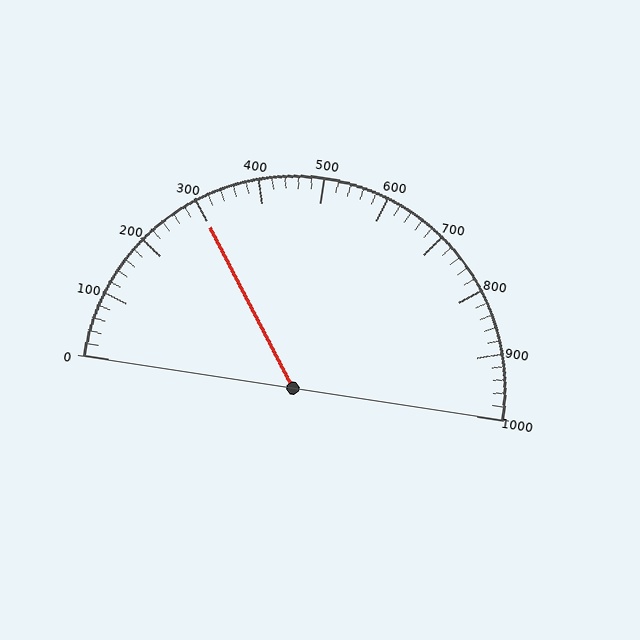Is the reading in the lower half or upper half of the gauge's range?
The reading is in the lower half of the range (0 to 1000).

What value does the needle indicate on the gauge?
The needle indicates approximately 300.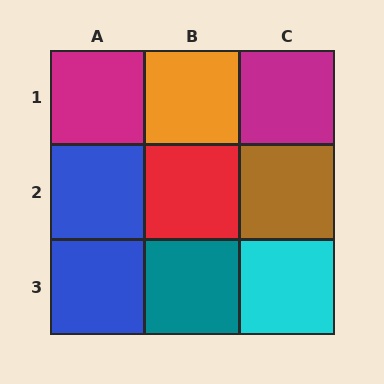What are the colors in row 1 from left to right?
Magenta, orange, magenta.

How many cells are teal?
1 cell is teal.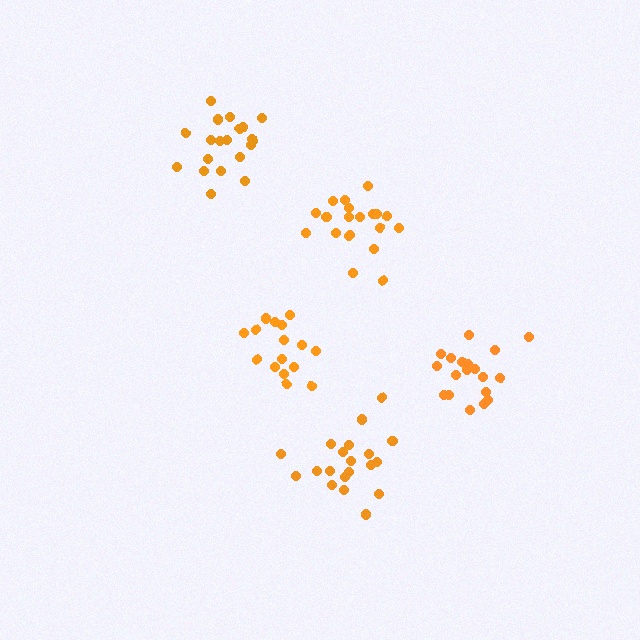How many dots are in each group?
Group 1: 20 dots, Group 2: 16 dots, Group 3: 20 dots, Group 4: 20 dots, Group 5: 20 dots (96 total).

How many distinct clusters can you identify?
There are 5 distinct clusters.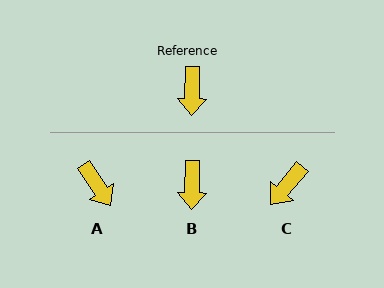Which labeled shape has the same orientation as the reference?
B.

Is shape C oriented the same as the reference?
No, it is off by about 39 degrees.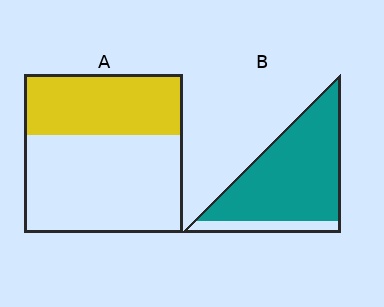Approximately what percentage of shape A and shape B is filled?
A is approximately 40% and B is approximately 85%.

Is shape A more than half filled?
No.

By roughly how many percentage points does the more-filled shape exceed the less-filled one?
By roughly 45 percentage points (B over A).